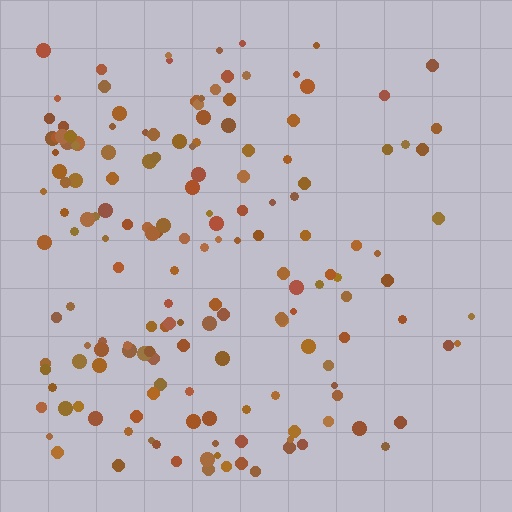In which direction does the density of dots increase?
From right to left, with the left side densest.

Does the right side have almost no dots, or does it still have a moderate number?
Still a moderate number, just noticeably fewer than the left.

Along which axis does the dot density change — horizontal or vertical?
Horizontal.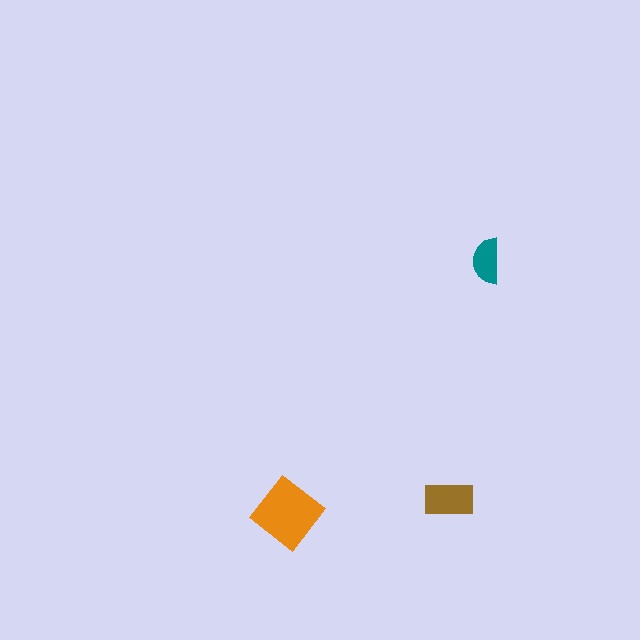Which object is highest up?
The teal semicircle is topmost.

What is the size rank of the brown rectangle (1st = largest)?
2nd.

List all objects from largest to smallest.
The orange diamond, the brown rectangle, the teal semicircle.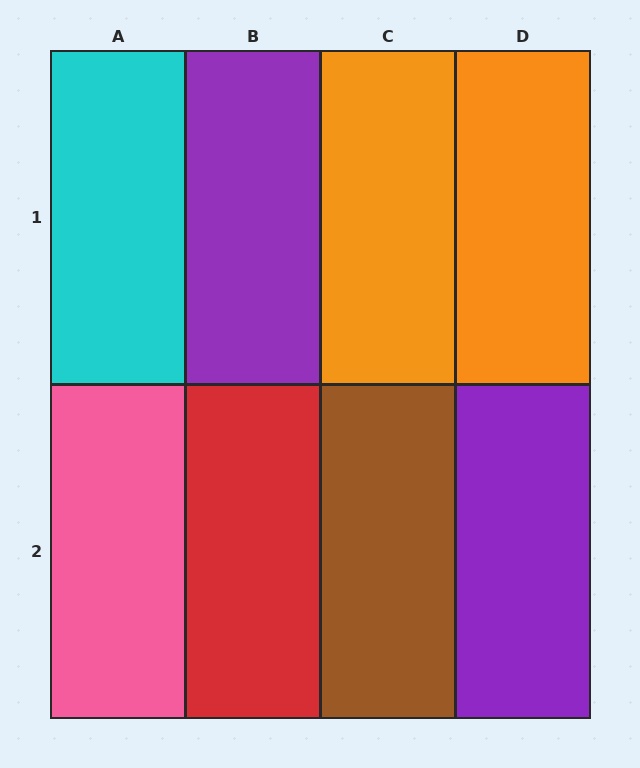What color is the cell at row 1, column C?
Orange.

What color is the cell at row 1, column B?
Purple.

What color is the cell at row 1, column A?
Cyan.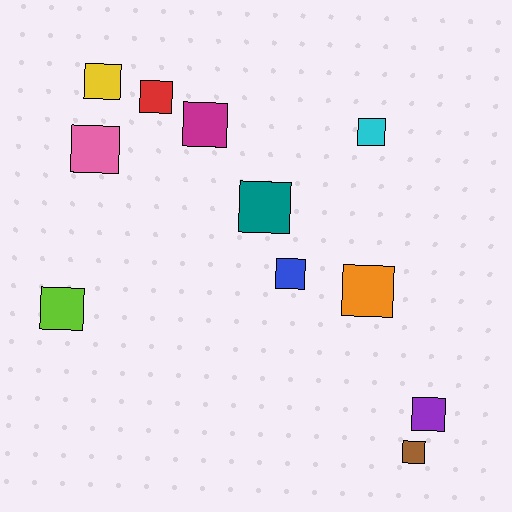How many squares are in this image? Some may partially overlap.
There are 11 squares.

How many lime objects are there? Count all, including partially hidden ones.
There is 1 lime object.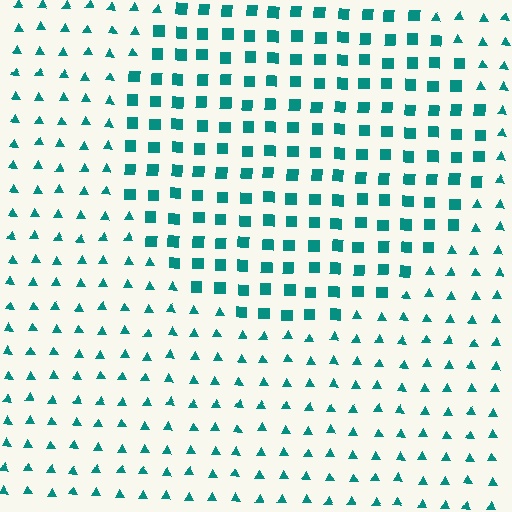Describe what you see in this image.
The image is filled with small teal elements arranged in a uniform grid. A circle-shaped region contains squares, while the surrounding area contains triangles. The boundary is defined purely by the change in element shape.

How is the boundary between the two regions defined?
The boundary is defined by a change in element shape: squares inside vs. triangles outside. All elements share the same color and spacing.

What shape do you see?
I see a circle.